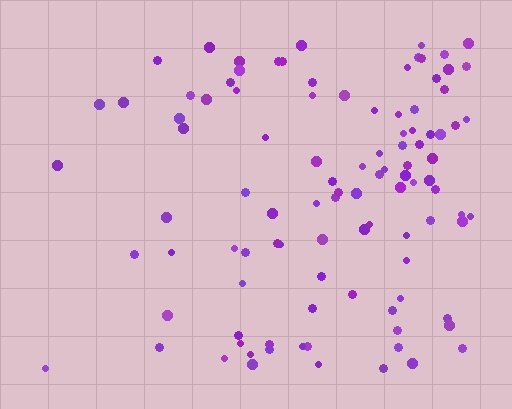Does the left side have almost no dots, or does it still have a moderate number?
Still a moderate number, just noticeably fewer than the right.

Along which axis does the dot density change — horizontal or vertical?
Horizontal.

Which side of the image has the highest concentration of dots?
The right.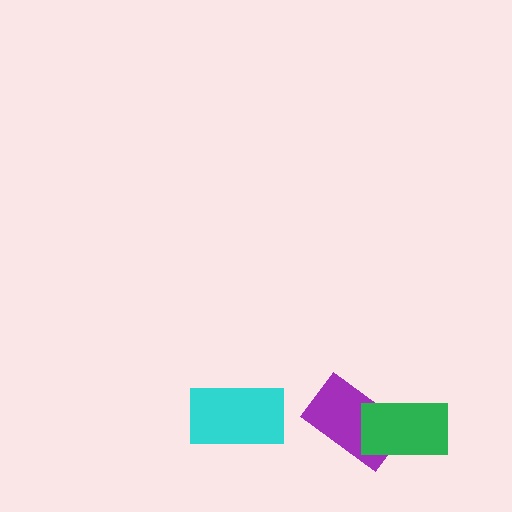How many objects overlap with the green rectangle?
1 object overlaps with the green rectangle.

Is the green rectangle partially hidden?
No, no other shape covers it.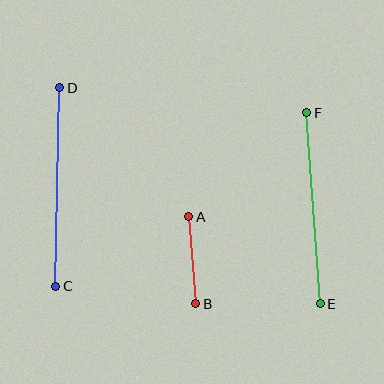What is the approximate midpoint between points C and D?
The midpoint is at approximately (58, 187) pixels.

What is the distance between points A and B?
The distance is approximately 87 pixels.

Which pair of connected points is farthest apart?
Points C and D are farthest apart.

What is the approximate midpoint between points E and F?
The midpoint is at approximately (313, 208) pixels.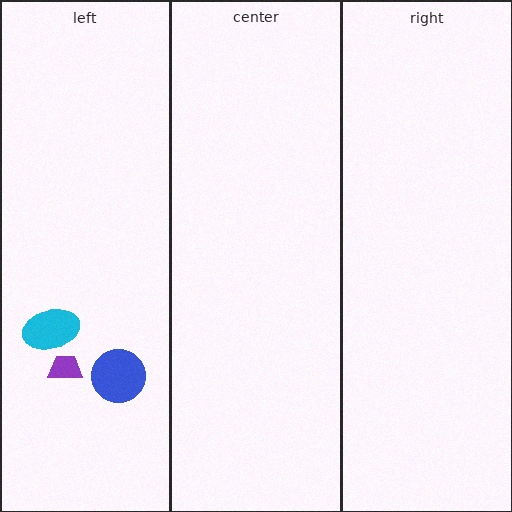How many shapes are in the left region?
3.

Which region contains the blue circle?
The left region.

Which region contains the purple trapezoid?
The left region.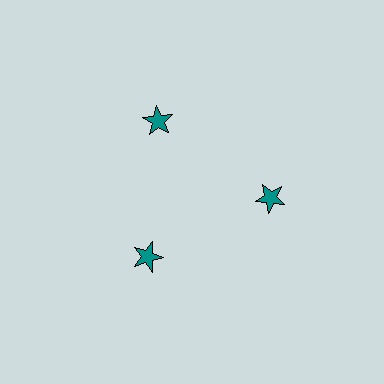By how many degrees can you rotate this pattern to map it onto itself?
The pattern maps onto itself every 120 degrees of rotation.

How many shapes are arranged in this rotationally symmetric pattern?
There are 3 shapes, arranged in 3 groups of 1.